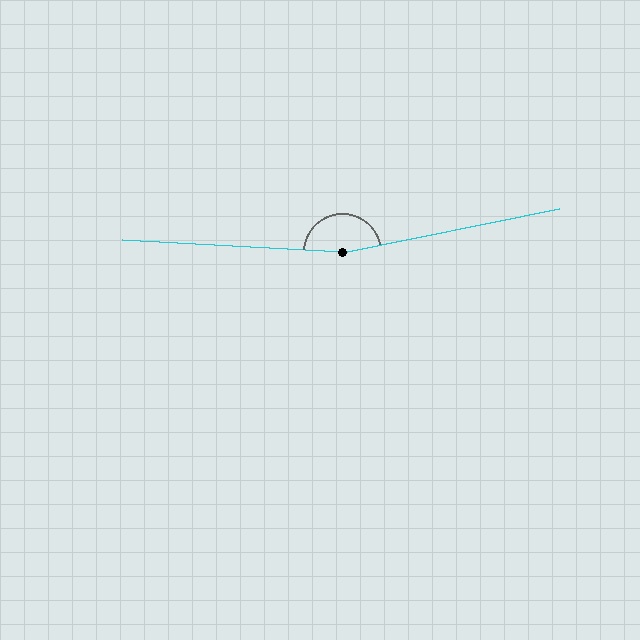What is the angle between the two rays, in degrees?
Approximately 165 degrees.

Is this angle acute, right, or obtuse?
It is obtuse.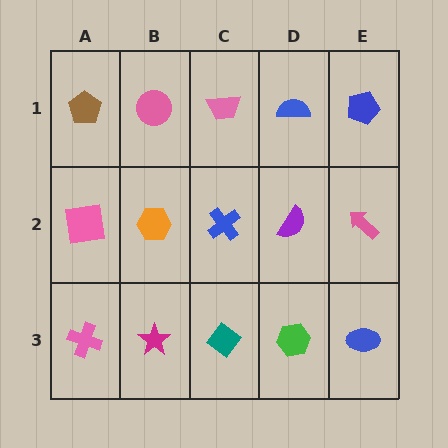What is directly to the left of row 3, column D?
A teal diamond.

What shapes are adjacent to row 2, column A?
A brown pentagon (row 1, column A), a pink cross (row 3, column A), an orange hexagon (row 2, column B).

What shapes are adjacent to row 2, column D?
A blue semicircle (row 1, column D), a green hexagon (row 3, column D), a blue cross (row 2, column C), a pink arrow (row 2, column E).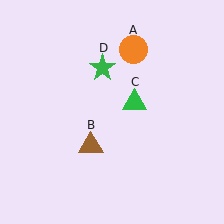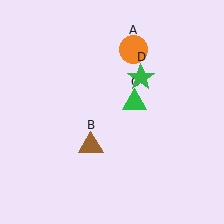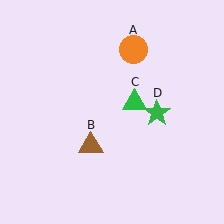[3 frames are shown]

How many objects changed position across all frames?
1 object changed position: green star (object D).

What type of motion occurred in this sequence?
The green star (object D) rotated clockwise around the center of the scene.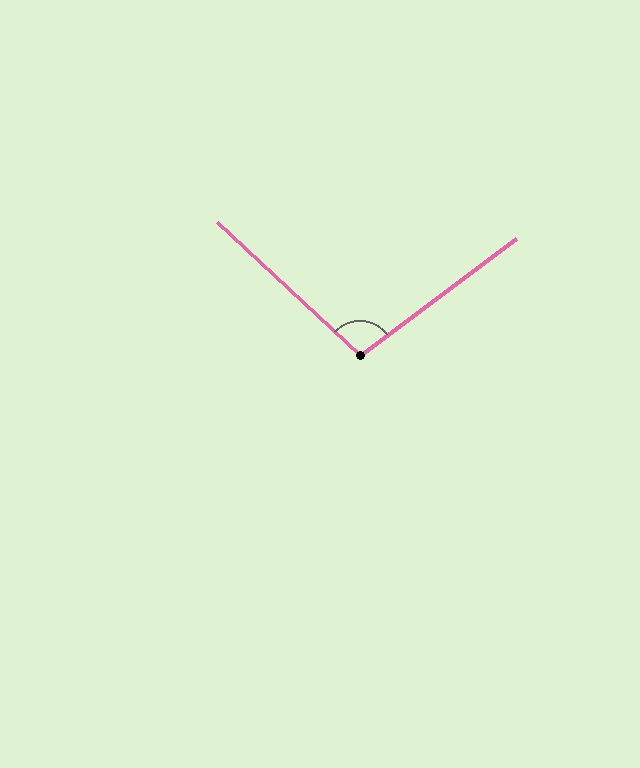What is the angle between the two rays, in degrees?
Approximately 100 degrees.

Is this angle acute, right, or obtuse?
It is obtuse.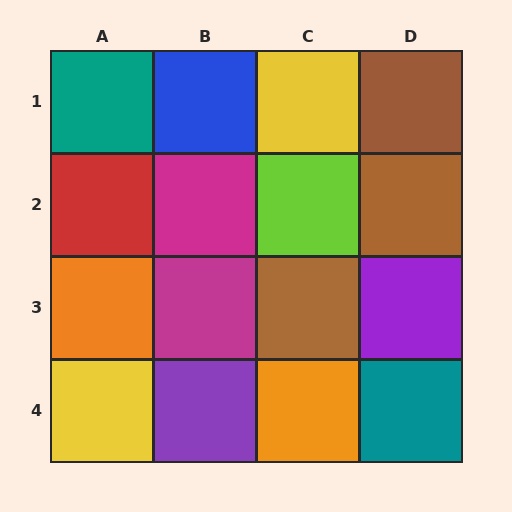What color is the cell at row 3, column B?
Magenta.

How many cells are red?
1 cell is red.